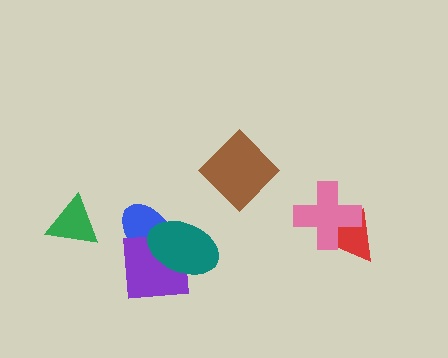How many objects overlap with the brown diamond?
0 objects overlap with the brown diamond.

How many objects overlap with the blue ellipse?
2 objects overlap with the blue ellipse.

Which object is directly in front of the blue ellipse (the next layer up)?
The purple square is directly in front of the blue ellipse.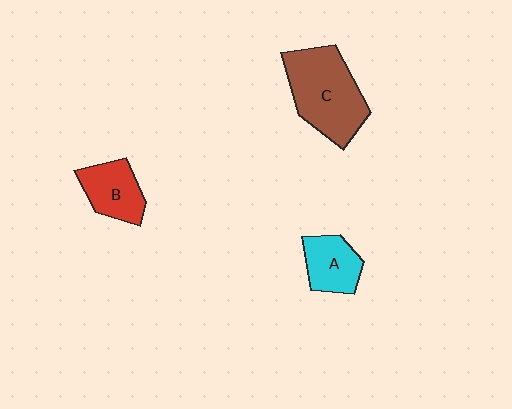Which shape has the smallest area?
Shape A (cyan).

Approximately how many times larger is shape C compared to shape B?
Approximately 1.8 times.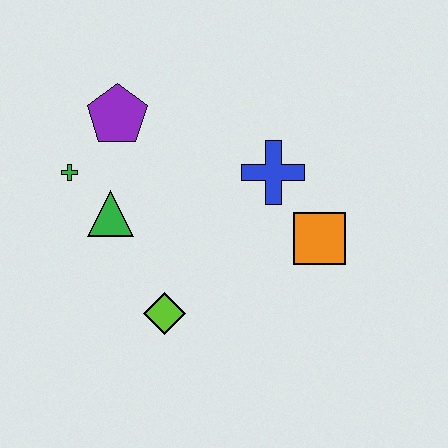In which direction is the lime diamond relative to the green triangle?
The lime diamond is below the green triangle.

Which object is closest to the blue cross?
The orange square is closest to the blue cross.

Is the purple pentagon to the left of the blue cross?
Yes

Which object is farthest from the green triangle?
The orange square is farthest from the green triangle.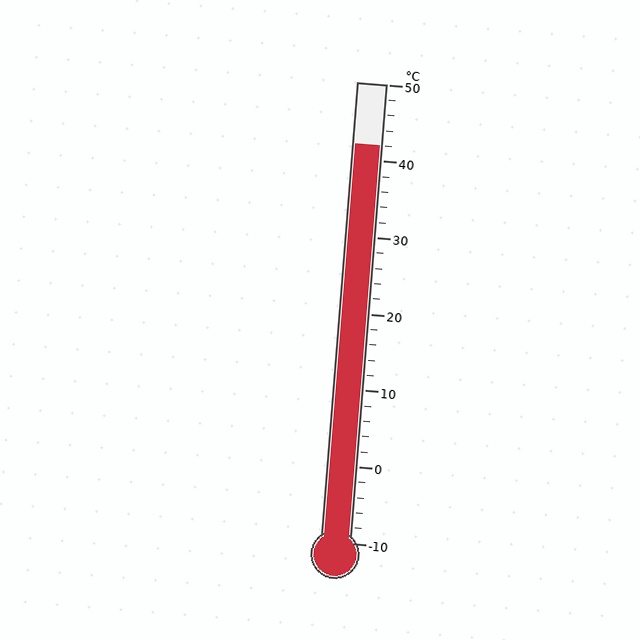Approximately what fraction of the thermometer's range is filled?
The thermometer is filled to approximately 85% of its range.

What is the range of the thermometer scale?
The thermometer scale ranges from -10°C to 50°C.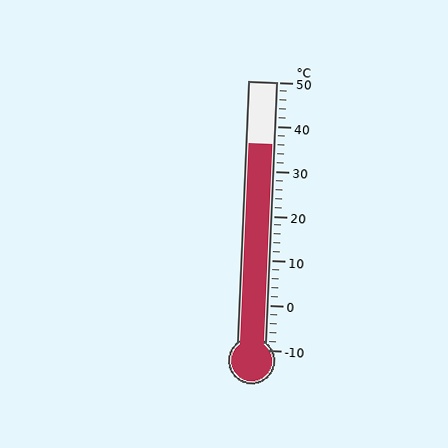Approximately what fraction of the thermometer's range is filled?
The thermometer is filled to approximately 75% of its range.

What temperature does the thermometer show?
The thermometer shows approximately 36°C.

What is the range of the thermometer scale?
The thermometer scale ranges from -10°C to 50°C.